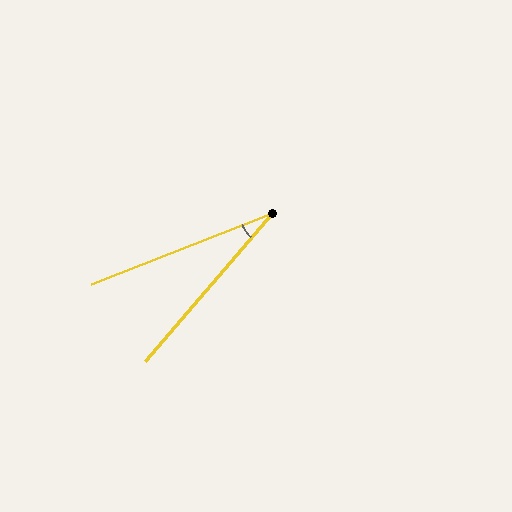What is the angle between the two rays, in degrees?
Approximately 28 degrees.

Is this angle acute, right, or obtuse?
It is acute.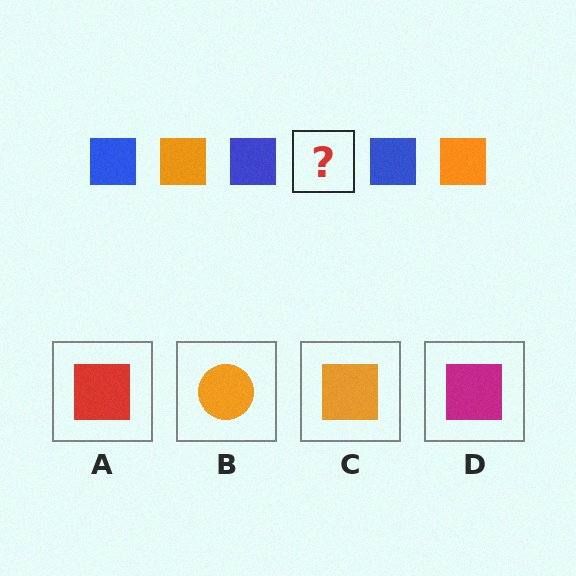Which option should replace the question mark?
Option C.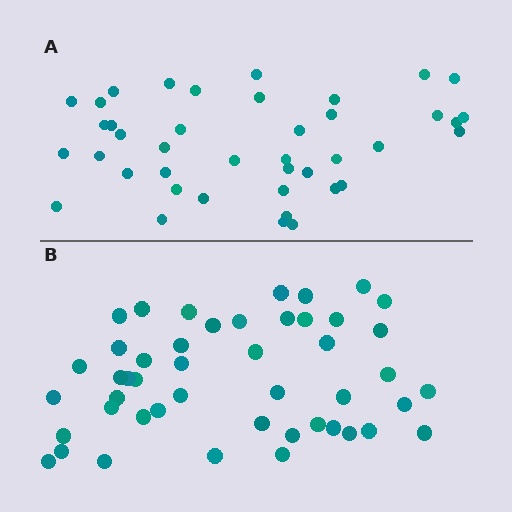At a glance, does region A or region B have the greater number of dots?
Region B (the bottom region) has more dots.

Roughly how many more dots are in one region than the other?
Region B has about 6 more dots than region A.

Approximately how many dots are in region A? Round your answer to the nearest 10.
About 40 dots. (The exact count is 41, which rounds to 40.)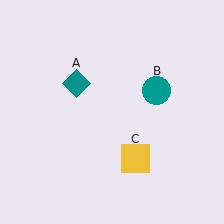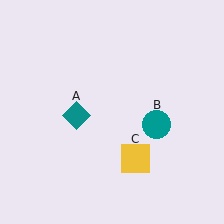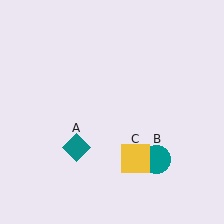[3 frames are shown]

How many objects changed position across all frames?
2 objects changed position: teal diamond (object A), teal circle (object B).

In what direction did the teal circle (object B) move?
The teal circle (object B) moved down.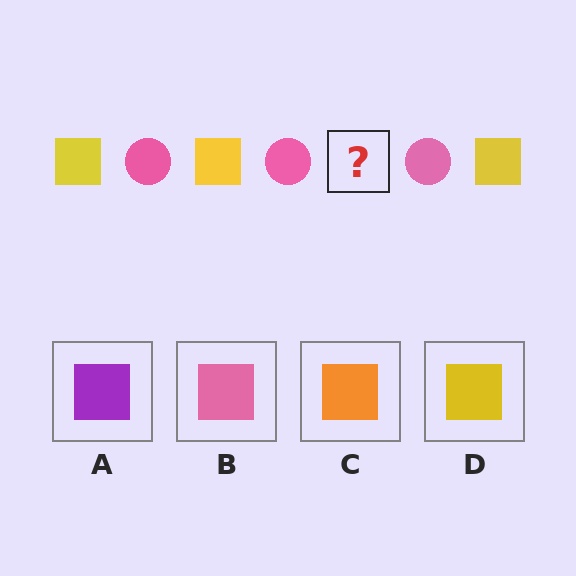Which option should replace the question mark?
Option D.